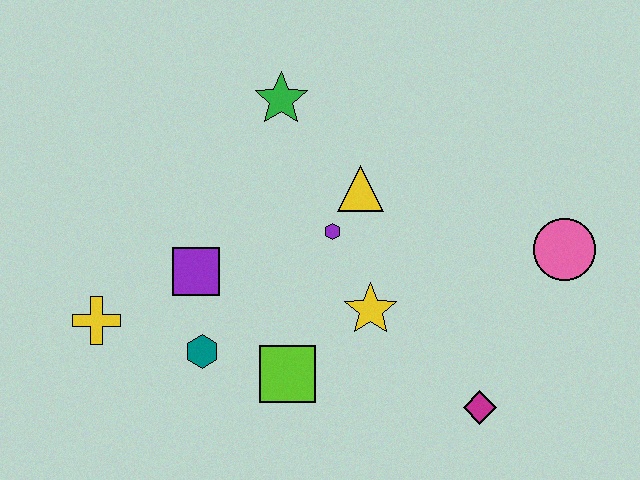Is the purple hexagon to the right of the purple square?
Yes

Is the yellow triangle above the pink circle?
Yes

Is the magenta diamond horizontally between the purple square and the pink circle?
Yes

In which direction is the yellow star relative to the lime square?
The yellow star is to the right of the lime square.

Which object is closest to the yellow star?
The purple hexagon is closest to the yellow star.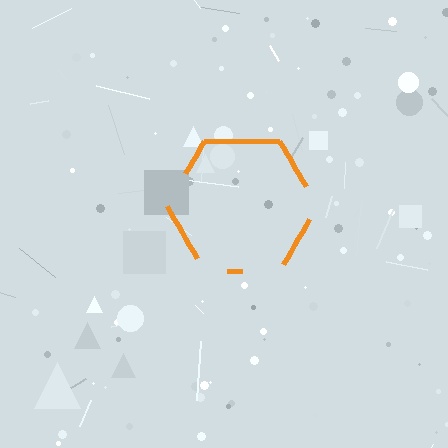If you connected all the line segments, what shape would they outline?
They would outline a hexagon.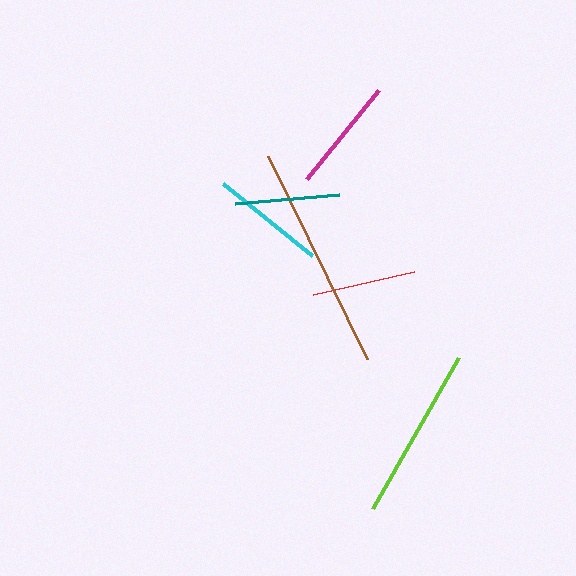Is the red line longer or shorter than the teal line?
The teal line is longer than the red line.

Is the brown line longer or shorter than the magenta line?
The brown line is longer than the magenta line.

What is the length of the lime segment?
The lime segment is approximately 174 pixels long.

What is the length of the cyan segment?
The cyan segment is approximately 114 pixels long.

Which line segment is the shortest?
The red line is the shortest at approximately 104 pixels.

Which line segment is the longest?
The brown line is the longest at approximately 225 pixels.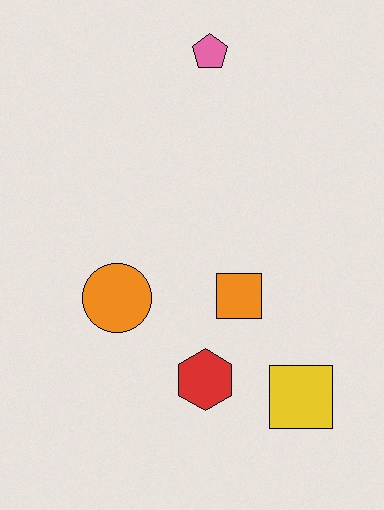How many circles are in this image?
There is 1 circle.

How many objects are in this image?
There are 5 objects.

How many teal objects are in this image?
There are no teal objects.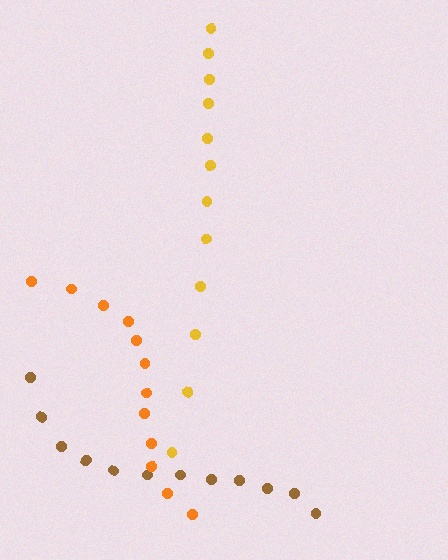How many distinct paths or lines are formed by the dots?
There are 3 distinct paths.